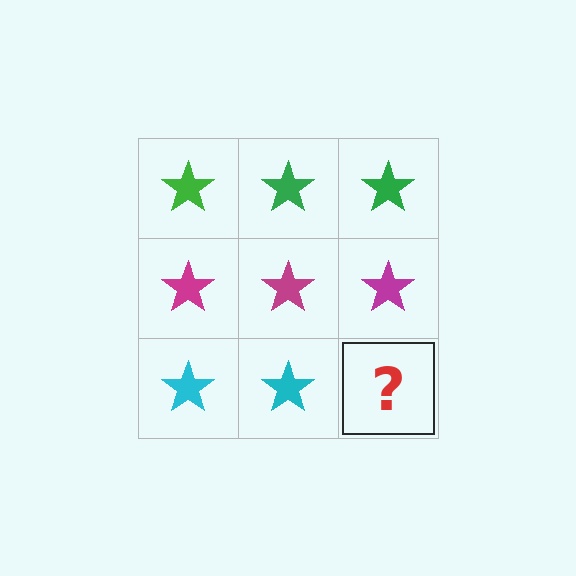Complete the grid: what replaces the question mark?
The question mark should be replaced with a cyan star.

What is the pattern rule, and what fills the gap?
The rule is that each row has a consistent color. The gap should be filled with a cyan star.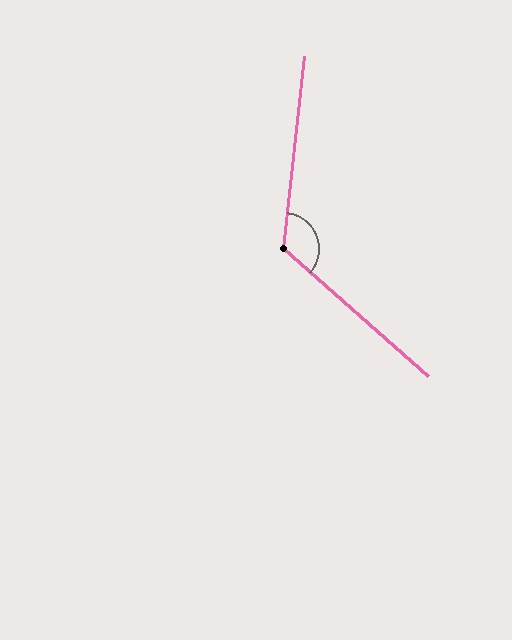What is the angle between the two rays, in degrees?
Approximately 125 degrees.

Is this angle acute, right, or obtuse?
It is obtuse.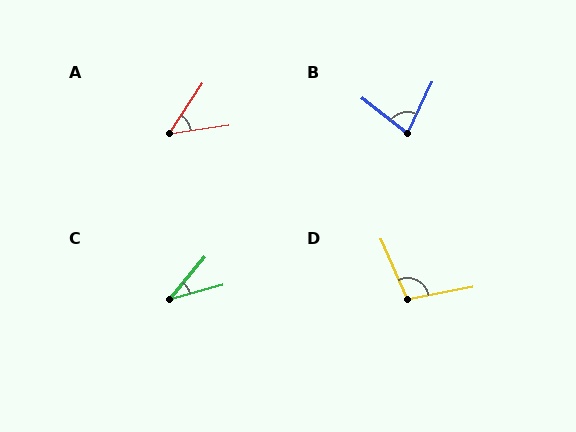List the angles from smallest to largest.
C (35°), A (48°), B (77°), D (103°).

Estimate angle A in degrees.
Approximately 48 degrees.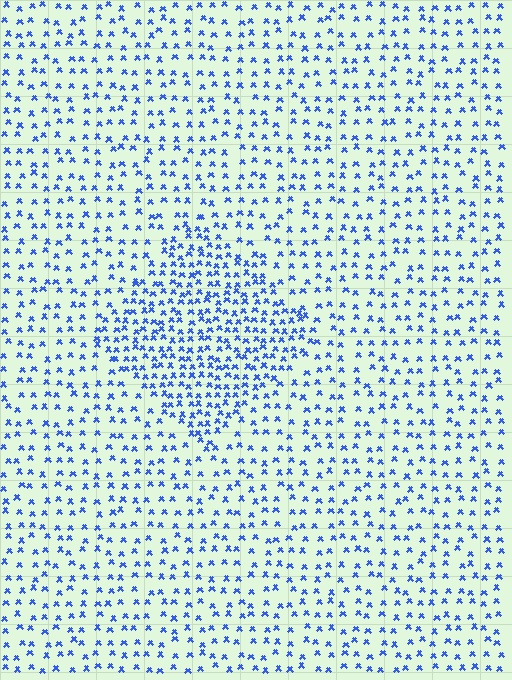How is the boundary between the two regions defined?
The boundary is defined by a change in element density (approximately 1.9x ratio). All elements are the same color, size, and shape.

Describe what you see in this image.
The image contains small blue elements arranged at two different densities. A diamond-shaped region is visible where the elements are more densely packed than the surrounding area.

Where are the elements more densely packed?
The elements are more densely packed inside the diamond boundary.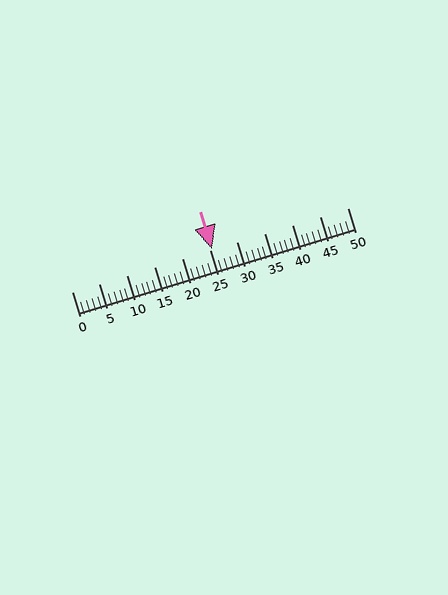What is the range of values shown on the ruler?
The ruler shows values from 0 to 50.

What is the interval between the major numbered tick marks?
The major tick marks are spaced 5 units apart.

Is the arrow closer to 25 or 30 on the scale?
The arrow is closer to 25.